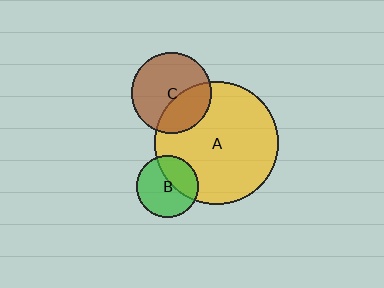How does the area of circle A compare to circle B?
Approximately 4.0 times.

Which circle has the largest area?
Circle A (yellow).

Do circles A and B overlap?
Yes.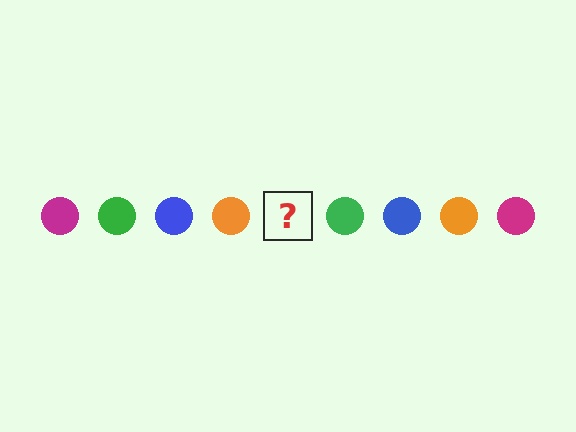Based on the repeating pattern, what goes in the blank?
The blank should be a magenta circle.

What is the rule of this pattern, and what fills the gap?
The rule is that the pattern cycles through magenta, green, blue, orange circles. The gap should be filled with a magenta circle.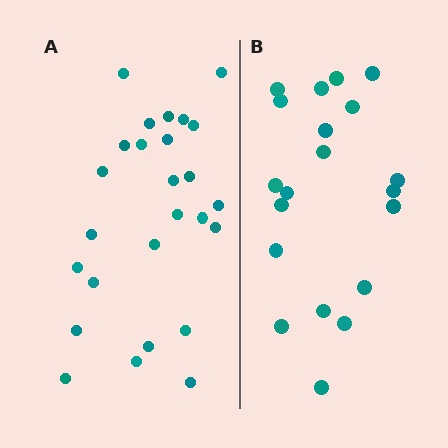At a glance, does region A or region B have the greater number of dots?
Region A (the left region) has more dots.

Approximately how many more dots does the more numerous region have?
Region A has about 6 more dots than region B.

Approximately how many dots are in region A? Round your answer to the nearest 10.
About 30 dots. (The exact count is 26, which rounds to 30.)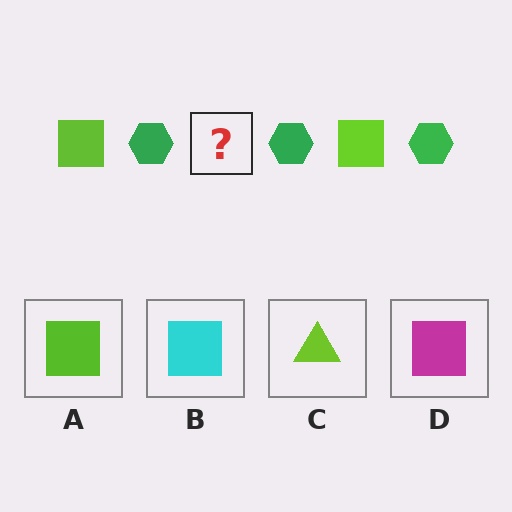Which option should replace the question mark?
Option A.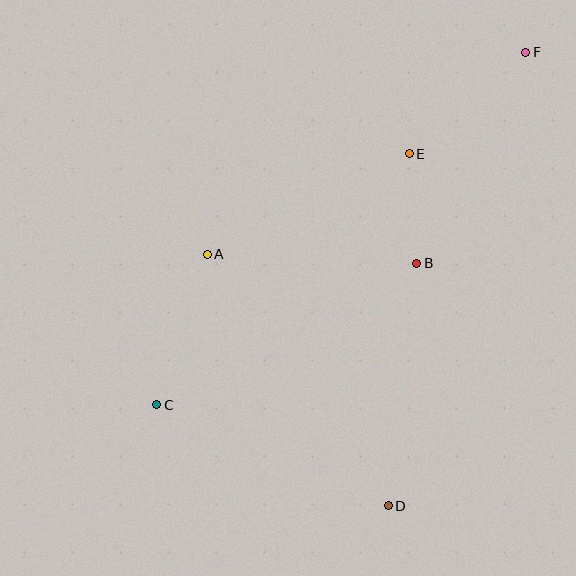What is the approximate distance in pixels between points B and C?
The distance between B and C is approximately 296 pixels.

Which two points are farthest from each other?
Points C and F are farthest from each other.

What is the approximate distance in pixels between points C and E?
The distance between C and E is approximately 356 pixels.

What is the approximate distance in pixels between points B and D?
The distance between B and D is approximately 244 pixels.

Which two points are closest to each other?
Points B and E are closest to each other.